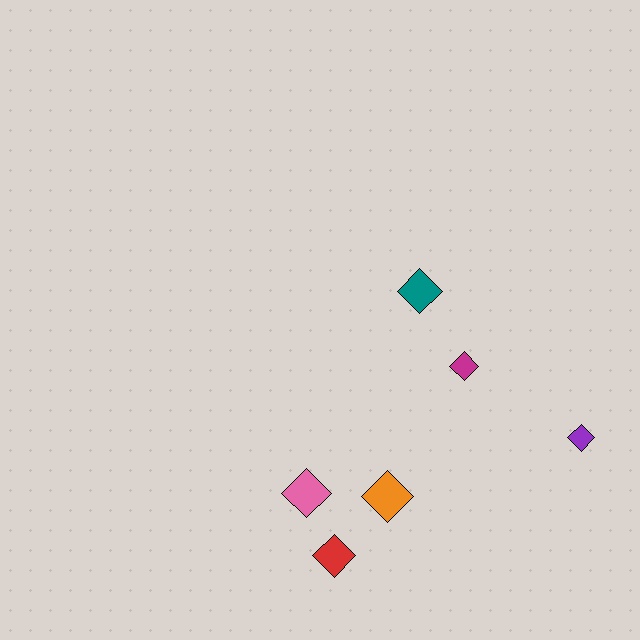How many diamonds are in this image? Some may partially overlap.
There are 6 diamonds.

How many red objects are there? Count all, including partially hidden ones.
There is 1 red object.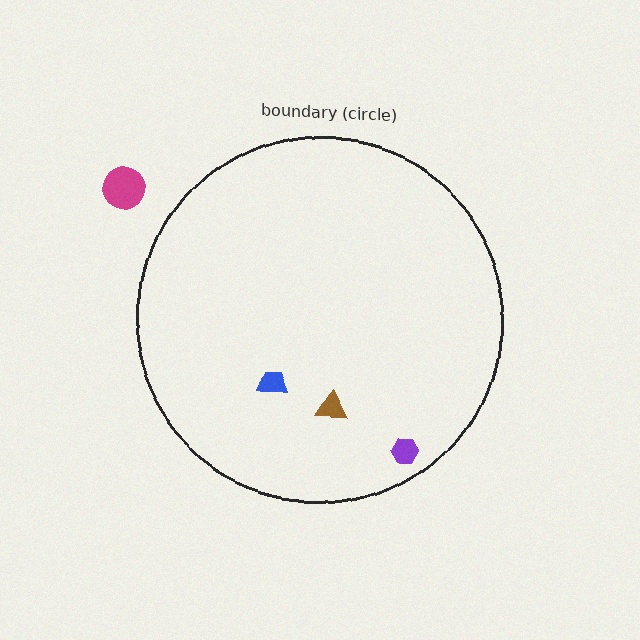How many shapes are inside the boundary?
3 inside, 1 outside.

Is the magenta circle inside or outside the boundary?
Outside.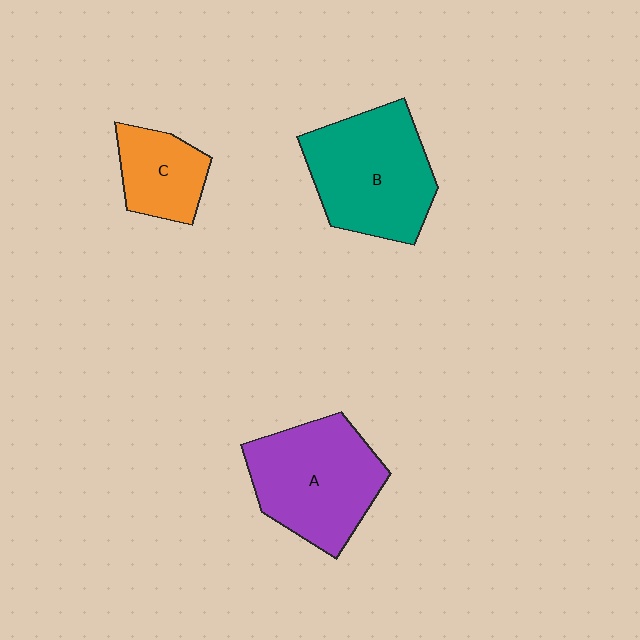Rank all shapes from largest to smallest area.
From largest to smallest: B (teal), A (purple), C (orange).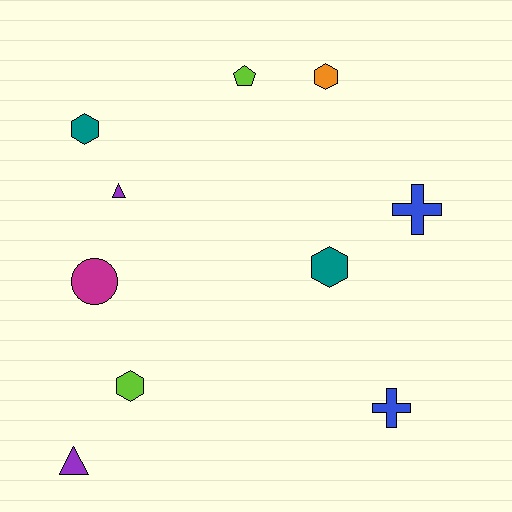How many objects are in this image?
There are 10 objects.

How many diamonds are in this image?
There are no diamonds.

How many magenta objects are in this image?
There is 1 magenta object.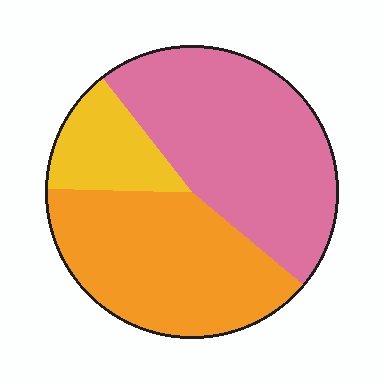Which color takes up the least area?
Yellow, at roughly 15%.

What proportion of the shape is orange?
Orange covers roughly 40% of the shape.